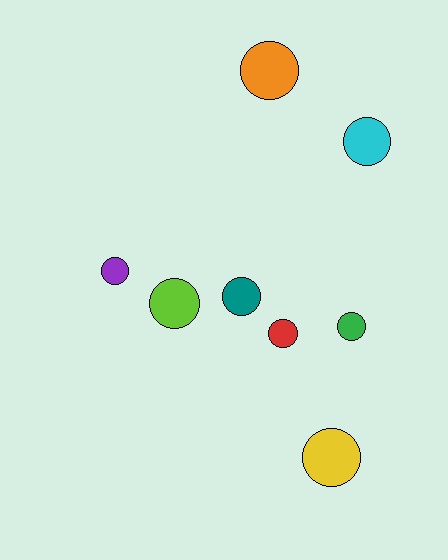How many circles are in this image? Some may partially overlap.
There are 8 circles.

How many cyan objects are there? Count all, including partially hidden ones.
There is 1 cyan object.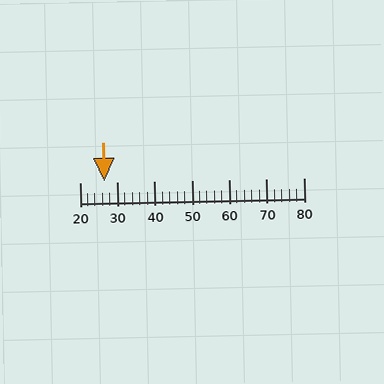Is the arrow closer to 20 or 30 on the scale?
The arrow is closer to 30.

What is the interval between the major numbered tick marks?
The major tick marks are spaced 10 units apart.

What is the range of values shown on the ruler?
The ruler shows values from 20 to 80.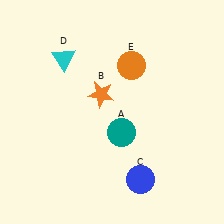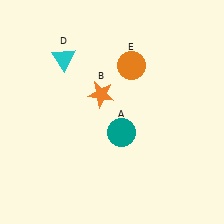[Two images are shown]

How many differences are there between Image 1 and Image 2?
There is 1 difference between the two images.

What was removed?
The blue circle (C) was removed in Image 2.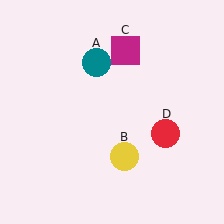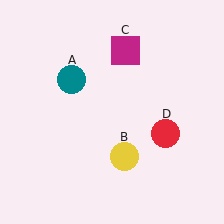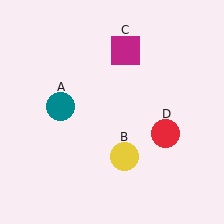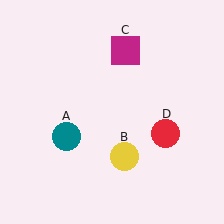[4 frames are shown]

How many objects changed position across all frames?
1 object changed position: teal circle (object A).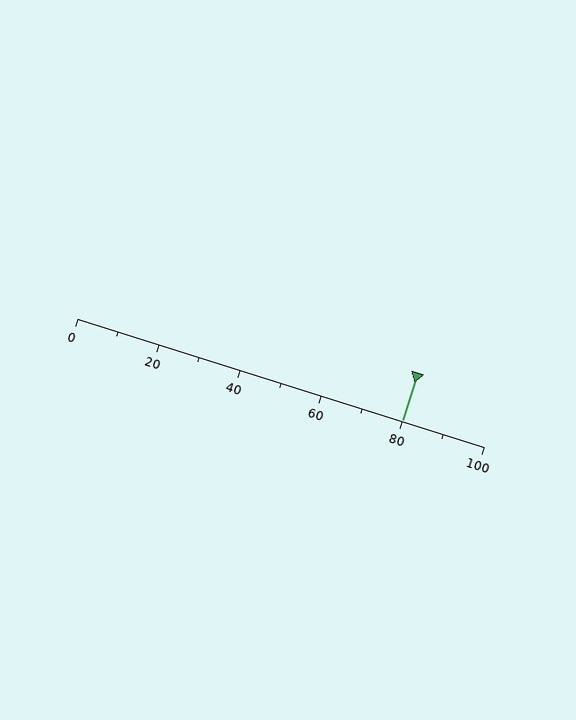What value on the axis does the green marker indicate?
The marker indicates approximately 80.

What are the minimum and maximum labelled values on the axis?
The axis runs from 0 to 100.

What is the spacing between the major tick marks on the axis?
The major ticks are spaced 20 apart.